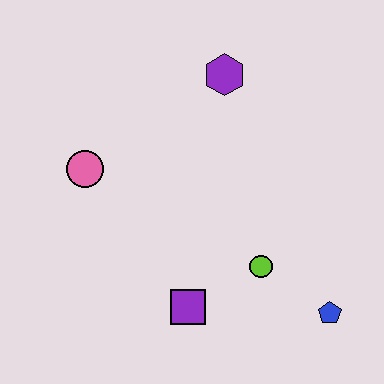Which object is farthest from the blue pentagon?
The pink circle is farthest from the blue pentagon.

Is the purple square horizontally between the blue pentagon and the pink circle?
Yes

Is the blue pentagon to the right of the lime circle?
Yes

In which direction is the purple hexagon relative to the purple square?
The purple hexagon is above the purple square.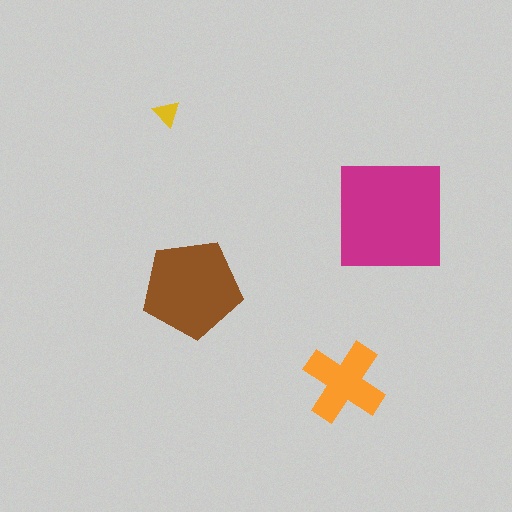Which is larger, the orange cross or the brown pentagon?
The brown pentagon.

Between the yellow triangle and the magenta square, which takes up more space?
The magenta square.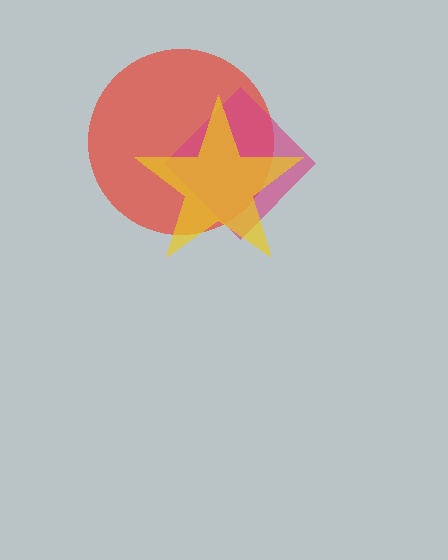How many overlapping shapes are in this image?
There are 3 overlapping shapes in the image.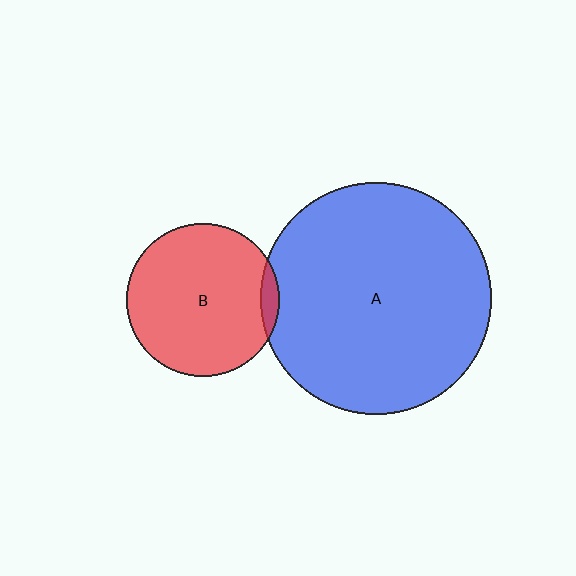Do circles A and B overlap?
Yes.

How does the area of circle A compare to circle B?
Approximately 2.3 times.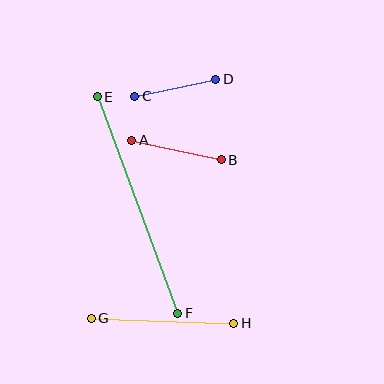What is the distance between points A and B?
The distance is approximately 92 pixels.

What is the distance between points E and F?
The distance is approximately 231 pixels.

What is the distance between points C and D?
The distance is approximately 83 pixels.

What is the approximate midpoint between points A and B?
The midpoint is at approximately (177, 150) pixels.